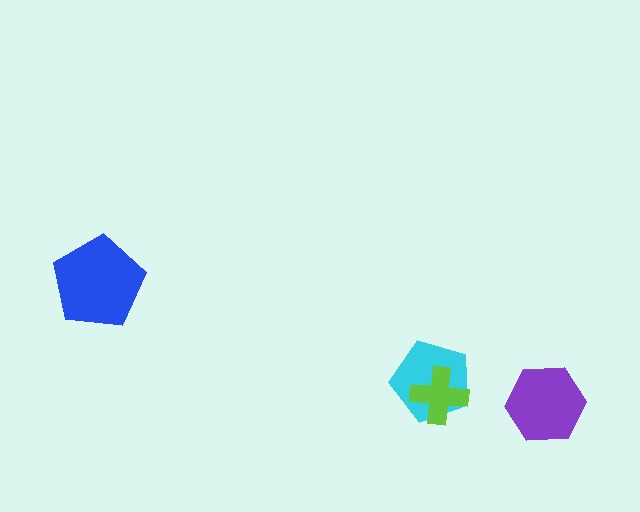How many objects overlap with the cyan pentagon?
1 object overlaps with the cyan pentagon.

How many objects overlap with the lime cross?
1 object overlaps with the lime cross.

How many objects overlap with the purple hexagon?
0 objects overlap with the purple hexagon.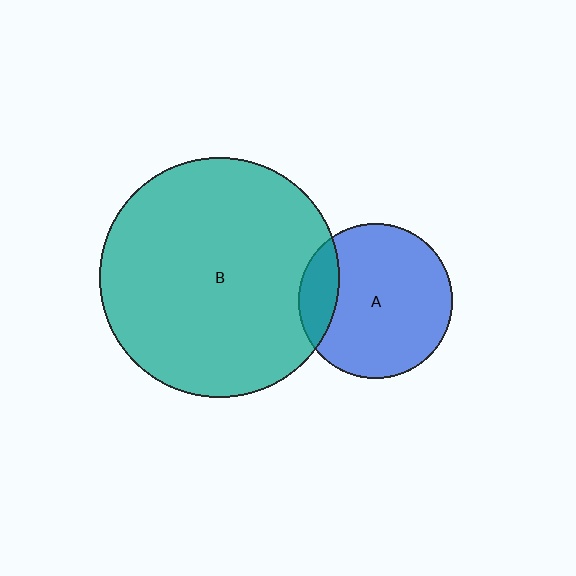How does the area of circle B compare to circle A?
Approximately 2.4 times.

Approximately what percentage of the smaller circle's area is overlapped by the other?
Approximately 15%.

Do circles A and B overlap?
Yes.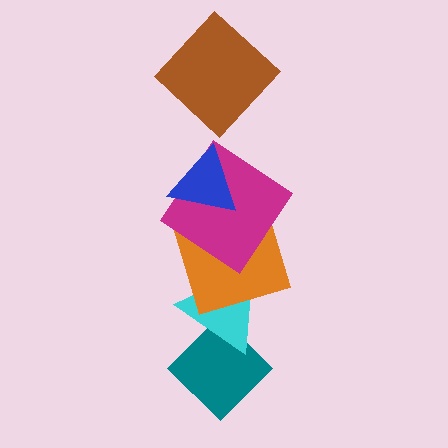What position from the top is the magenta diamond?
The magenta diamond is 3rd from the top.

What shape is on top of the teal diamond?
The cyan triangle is on top of the teal diamond.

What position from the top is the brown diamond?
The brown diamond is 1st from the top.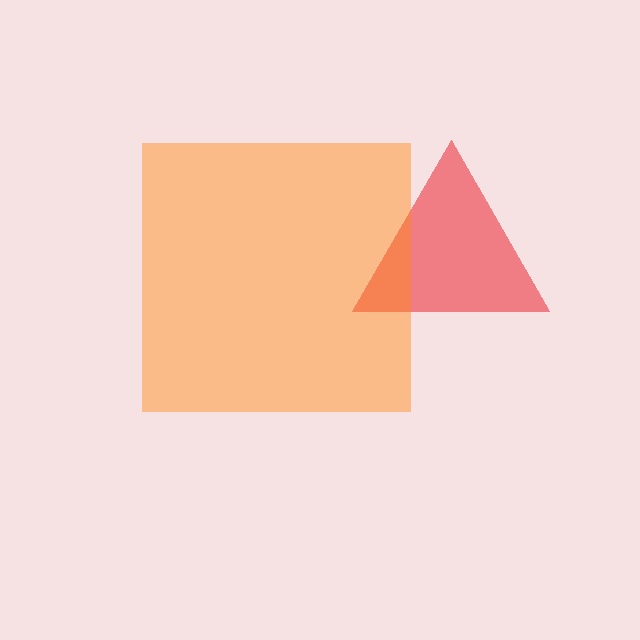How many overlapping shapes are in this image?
There are 2 overlapping shapes in the image.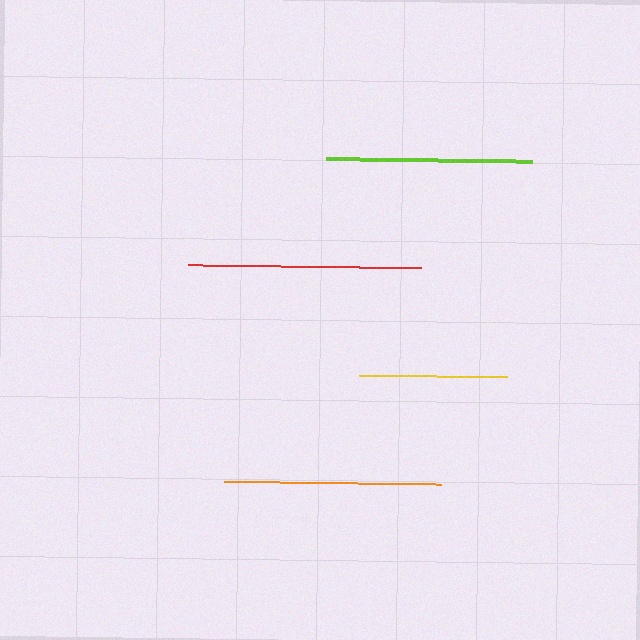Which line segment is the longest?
The red line is the longest at approximately 233 pixels.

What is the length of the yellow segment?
The yellow segment is approximately 148 pixels long.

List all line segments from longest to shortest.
From longest to shortest: red, orange, lime, yellow.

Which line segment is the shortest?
The yellow line is the shortest at approximately 148 pixels.